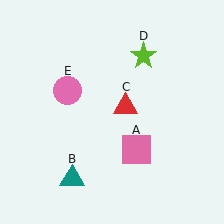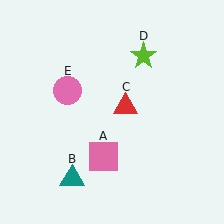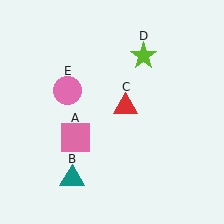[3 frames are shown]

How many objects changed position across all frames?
1 object changed position: pink square (object A).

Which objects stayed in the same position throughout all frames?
Teal triangle (object B) and red triangle (object C) and lime star (object D) and pink circle (object E) remained stationary.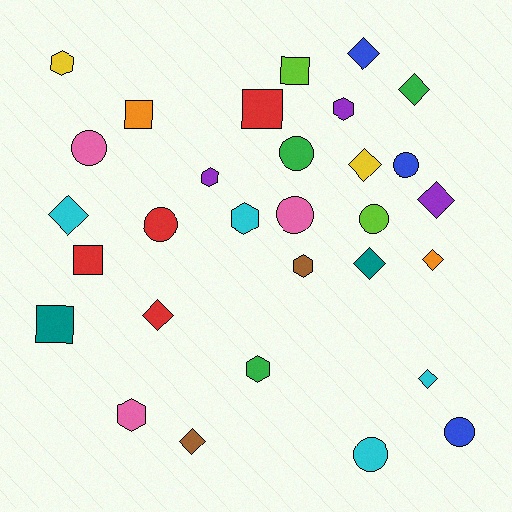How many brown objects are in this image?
There are 2 brown objects.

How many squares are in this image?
There are 5 squares.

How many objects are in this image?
There are 30 objects.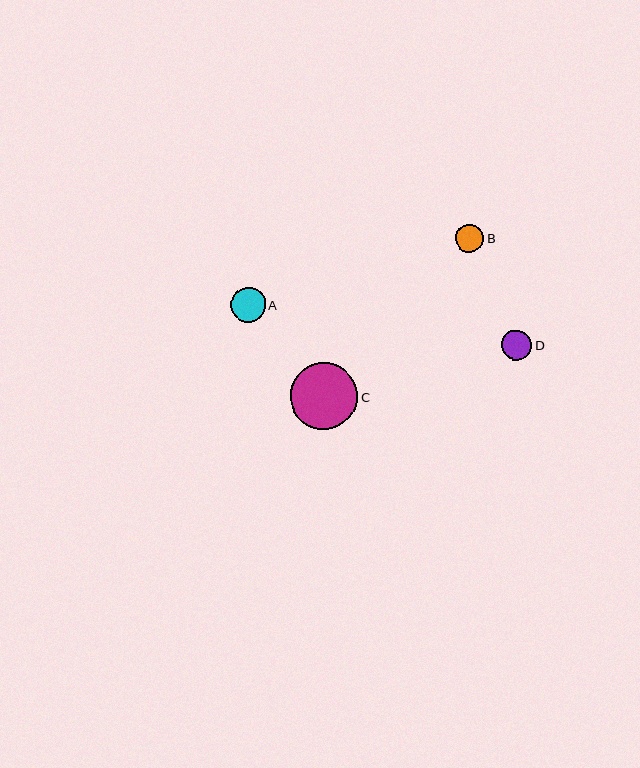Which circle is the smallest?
Circle B is the smallest with a size of approximately 28 pixels.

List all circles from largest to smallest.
From largest to smallest: C, A, D, B.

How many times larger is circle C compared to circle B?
Circle C is approximately 2.4 times the size of circle B.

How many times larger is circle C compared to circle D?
Circle C is approximately 2.2 times the size of circle D.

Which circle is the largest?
Circle C is the largest with a size of approximately 67 pixels.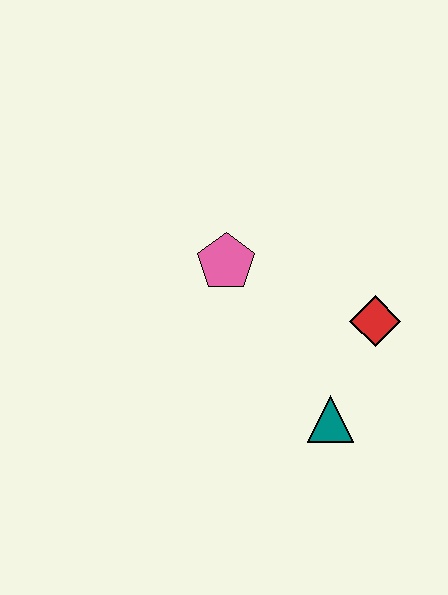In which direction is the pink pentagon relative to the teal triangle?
The pink pentagon is above the teal triangle.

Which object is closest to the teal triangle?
The red diamond is closest to the teal triangle.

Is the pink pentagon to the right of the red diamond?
No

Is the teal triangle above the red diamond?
No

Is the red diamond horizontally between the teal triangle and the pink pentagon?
No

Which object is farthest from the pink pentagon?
The teal triangle is farthest from the pink pentagon.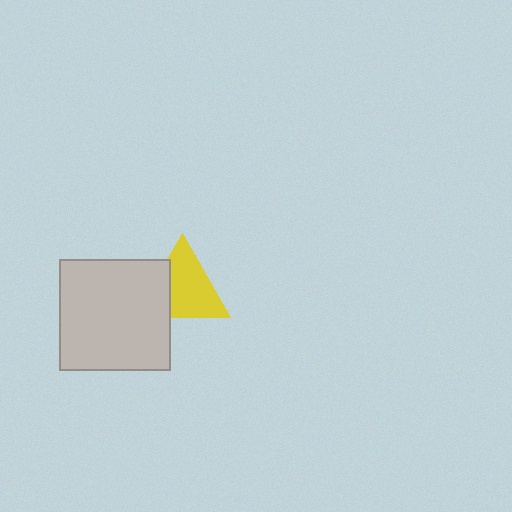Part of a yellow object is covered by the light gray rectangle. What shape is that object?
It is a triangle.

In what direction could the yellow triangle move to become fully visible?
The yellow triangle could move right. That would shift it out from behind the light gray rectangle entirely.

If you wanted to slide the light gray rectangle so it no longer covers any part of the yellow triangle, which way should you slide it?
Slide it left — that is the most direct way to separate the two shapes.